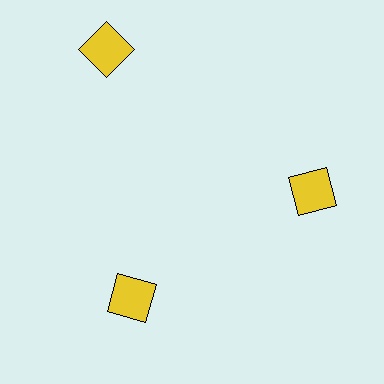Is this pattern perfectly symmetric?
No. The 3 yellow squares are arranged in a ring, but one element near the 11 o'clock position is pushed outward from the center, breaking the 3-fold rotational symmetry.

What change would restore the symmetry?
The symmetry would be restored by moving it inward, back onto the ring so that all 3 squares sit at equal angles and equal distance from the center.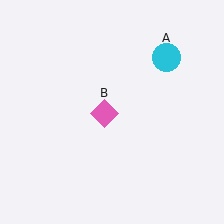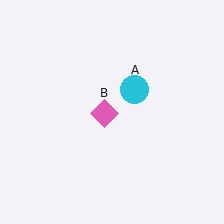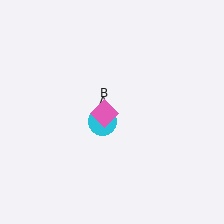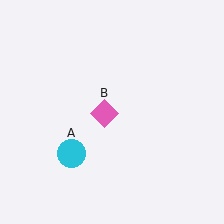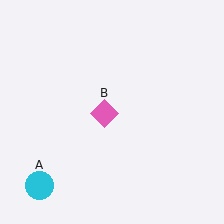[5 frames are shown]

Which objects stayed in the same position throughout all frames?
Pink diamond (object B) remained stationary.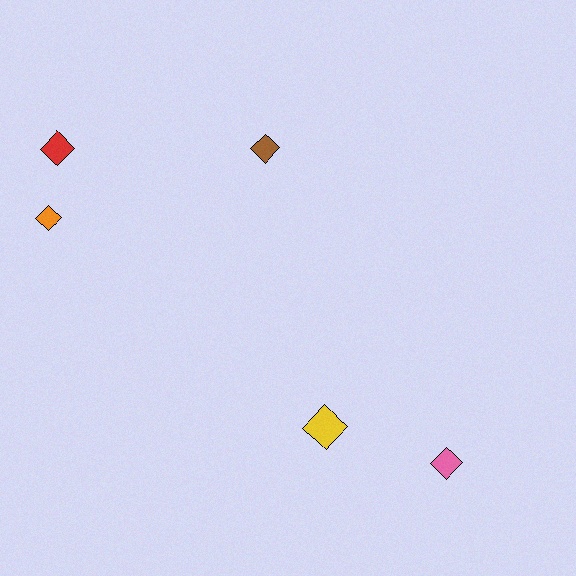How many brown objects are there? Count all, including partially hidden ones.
There is 1 brown object.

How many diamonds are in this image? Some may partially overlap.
There are 5 diamonds.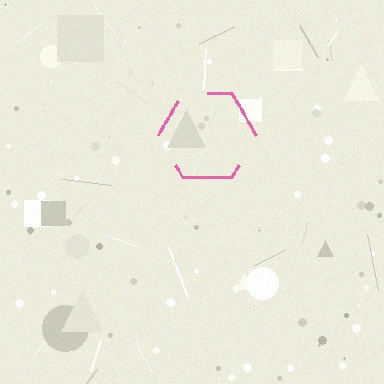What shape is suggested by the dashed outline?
The dashed outline suggests a hexagon.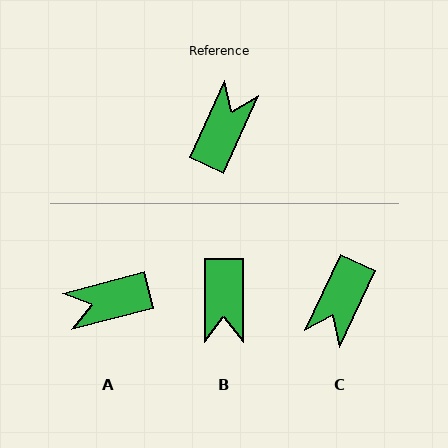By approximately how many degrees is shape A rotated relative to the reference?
Approximately 129 degrees counter-clockwise.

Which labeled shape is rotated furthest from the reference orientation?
C, about 179 degrees away.